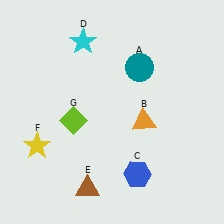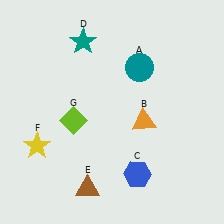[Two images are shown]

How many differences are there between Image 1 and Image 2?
There is 1 difference between the two images.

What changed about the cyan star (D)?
In Image 1, D is cyan. In Image 2, it changed to teal.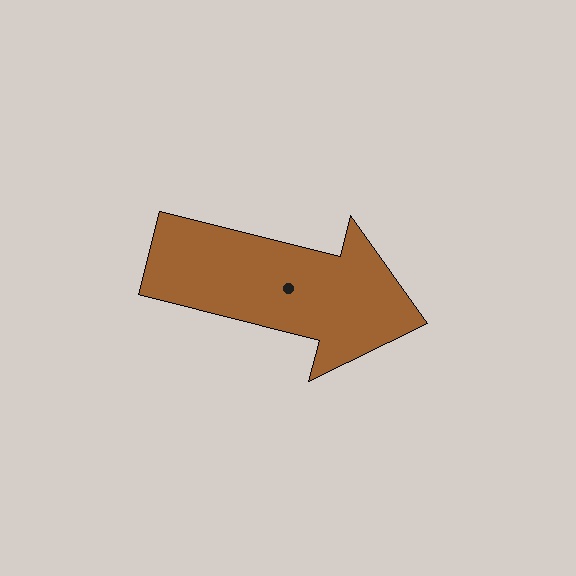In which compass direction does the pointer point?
East.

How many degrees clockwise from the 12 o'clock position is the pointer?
Approximately 104 degrees.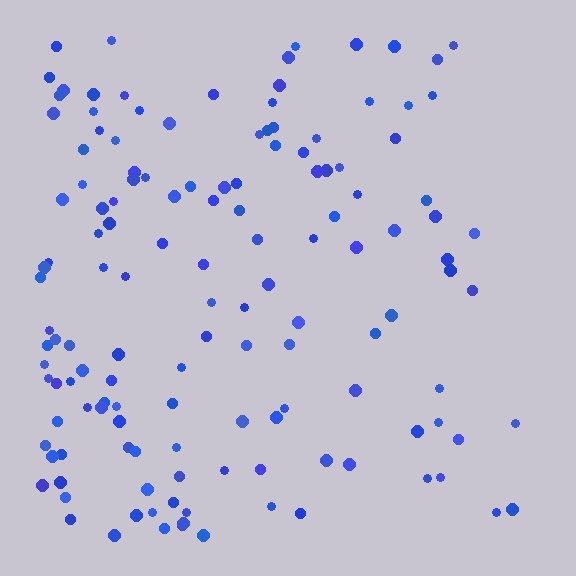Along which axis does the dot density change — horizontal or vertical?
Horizontal.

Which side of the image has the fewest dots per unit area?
The right.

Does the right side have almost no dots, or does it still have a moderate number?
Still a moderate number, just noticeably fewer than the left.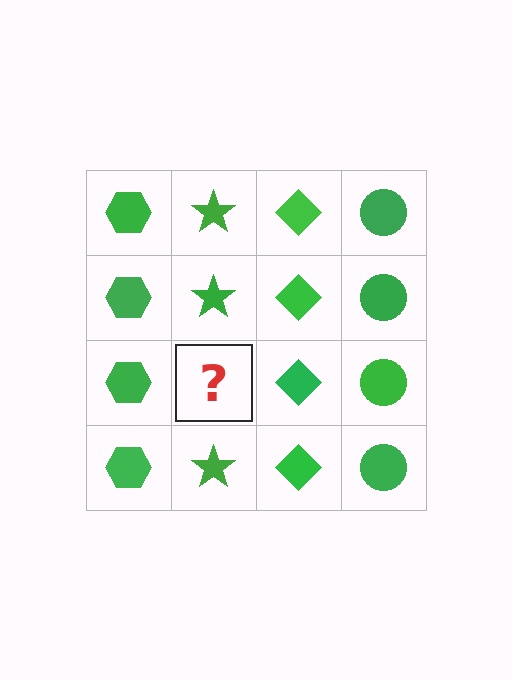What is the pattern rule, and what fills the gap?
The rule is that each column has a consistent shape. The gap should be filled with a green star.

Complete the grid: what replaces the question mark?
The question mark should be replaced with a green star.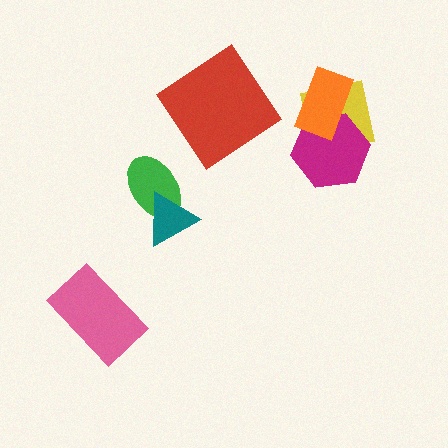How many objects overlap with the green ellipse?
1 object overlaps with the green ellipse.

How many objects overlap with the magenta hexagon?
2 objects overlap with the magenta hexagon.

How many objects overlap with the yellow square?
2 objects overlap with the yellow square.